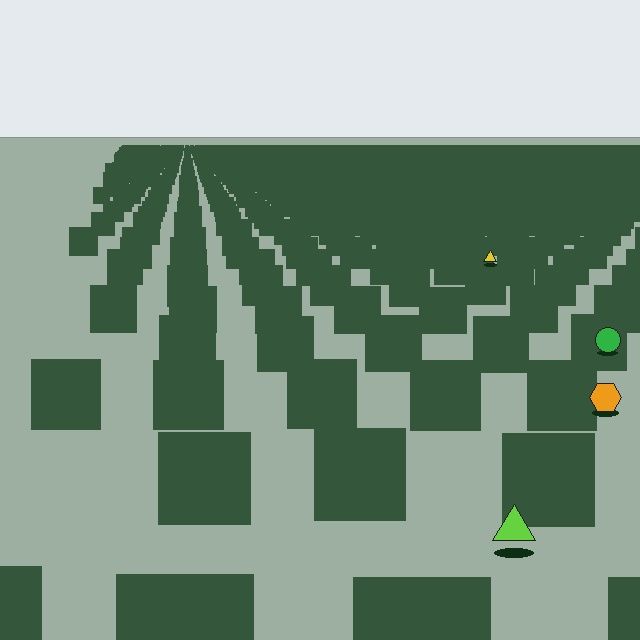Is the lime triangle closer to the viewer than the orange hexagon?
Yes. The lime triangle is closer — you can tell from the texture gradient: the ground texture is coarser near it.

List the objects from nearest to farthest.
From nearest to farthest: the lime triangle, the orange hexagon, the green circle, the yellow triangle.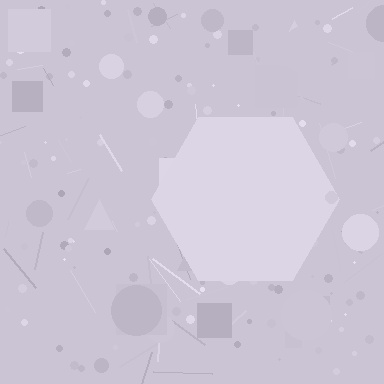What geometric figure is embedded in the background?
A hexagon is embedded in the background.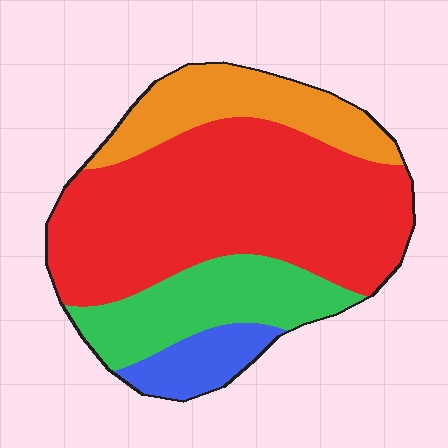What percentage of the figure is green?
Green covers roughly 20% of the figure.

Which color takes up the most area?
Red, at roughly 55%.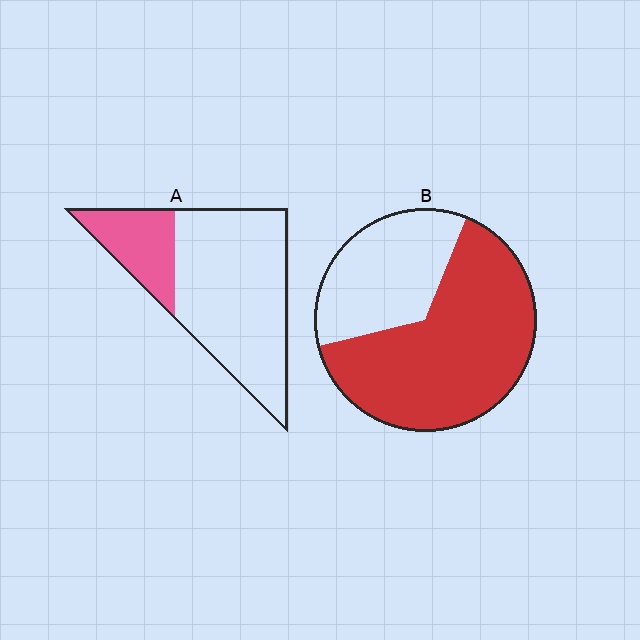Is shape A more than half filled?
No.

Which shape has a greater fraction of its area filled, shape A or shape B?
Shape B.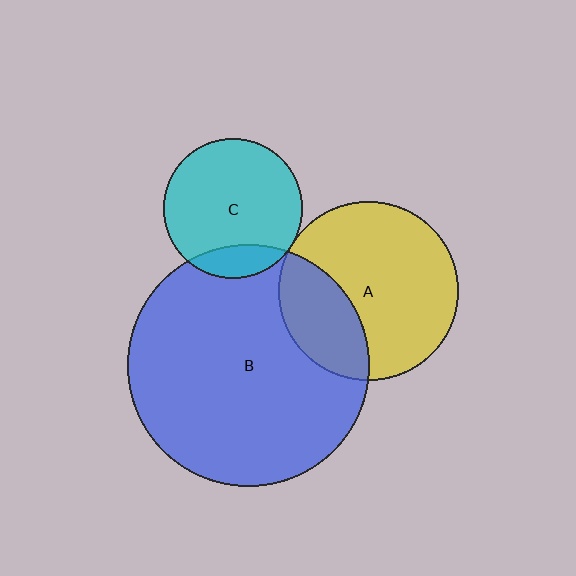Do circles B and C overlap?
Yes.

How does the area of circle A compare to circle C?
Approximately 1.7 times.